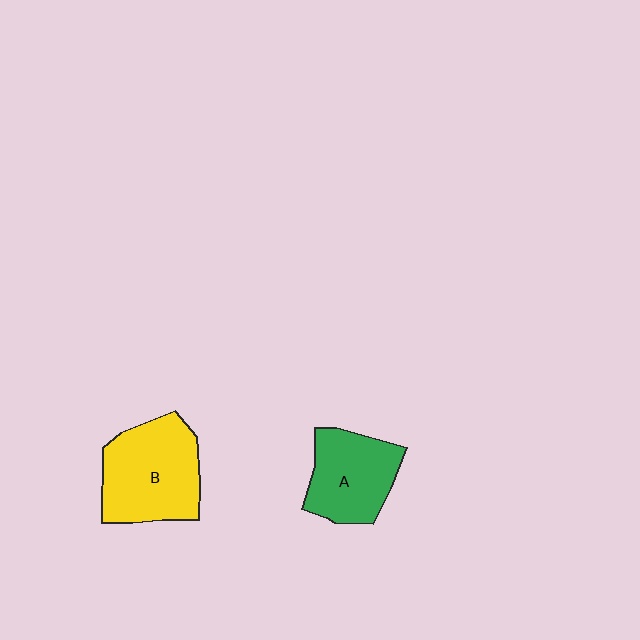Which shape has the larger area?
Shape B (yellow).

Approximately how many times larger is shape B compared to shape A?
Approximately 1.3 times.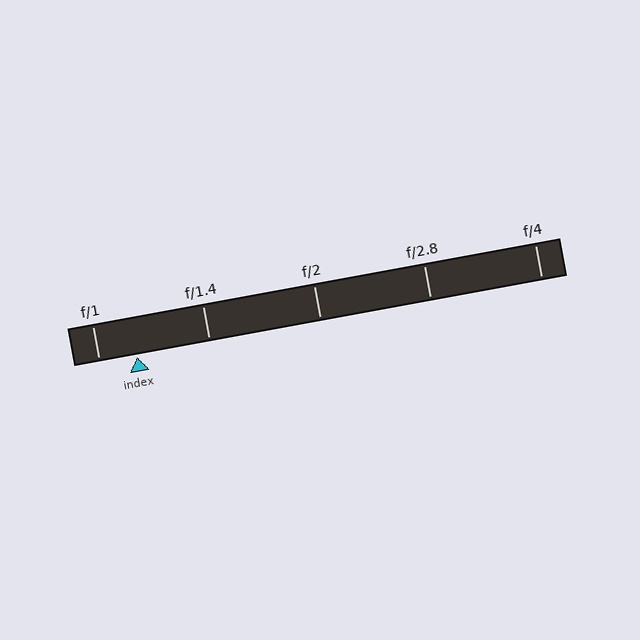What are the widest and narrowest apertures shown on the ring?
The widest aperture shown is f/1 and the narrowest is f/4.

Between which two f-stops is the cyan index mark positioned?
The index mark is between f/1 and f/1.4.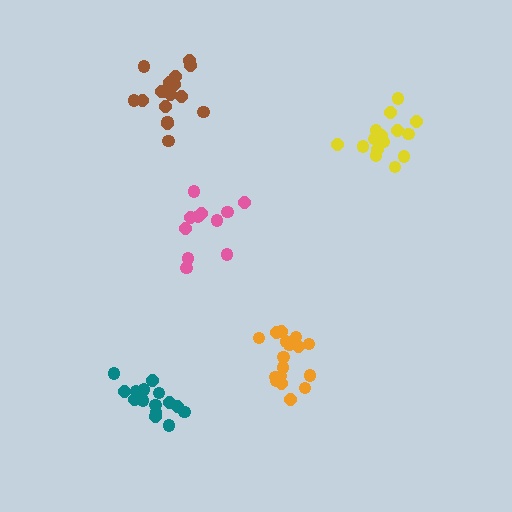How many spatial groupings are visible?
There are 5 spatial groupings.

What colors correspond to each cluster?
The clusters are colored: pink, orange, teal, brown, yellow.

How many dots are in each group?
Group 1: 11 dots, Group 2: 17 dots, Group 3: 15 dots, Group 4: 17 dots, Group 5: 15 dots (75 total).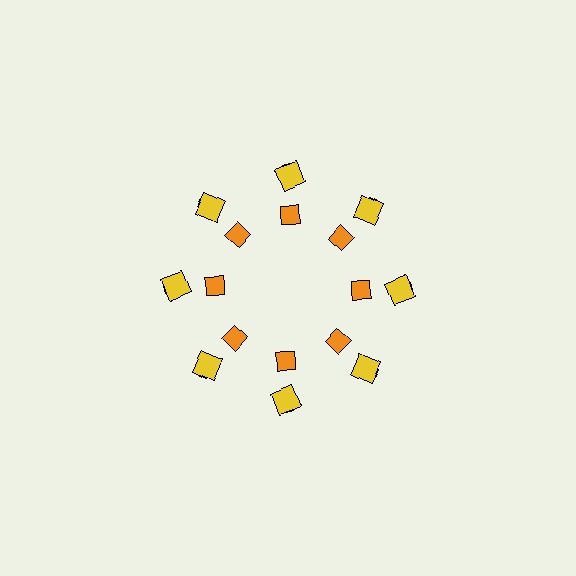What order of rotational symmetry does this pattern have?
This pattern has 8-fold rotational symmetry.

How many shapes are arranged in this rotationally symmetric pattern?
There are 24 shapes, arranged in 8 groups of 3.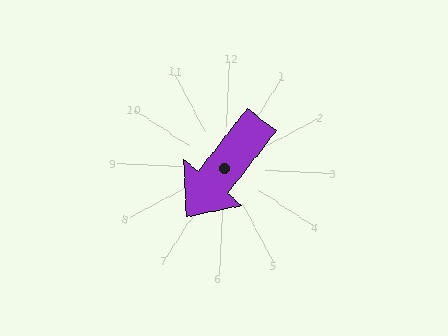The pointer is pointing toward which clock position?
Roughly 7 o'clock.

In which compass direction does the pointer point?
Southwest.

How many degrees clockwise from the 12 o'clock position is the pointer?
Approximately 215 degrees.